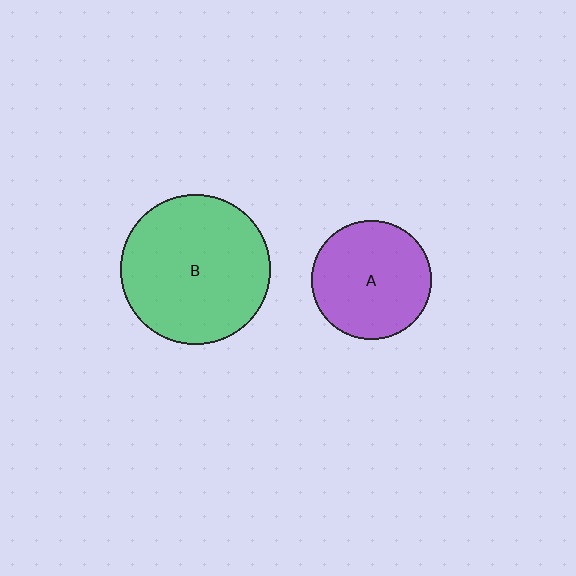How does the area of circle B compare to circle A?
Approximately 1.6 times.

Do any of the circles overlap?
No, none of the circles overlap.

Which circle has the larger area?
Circle B (green).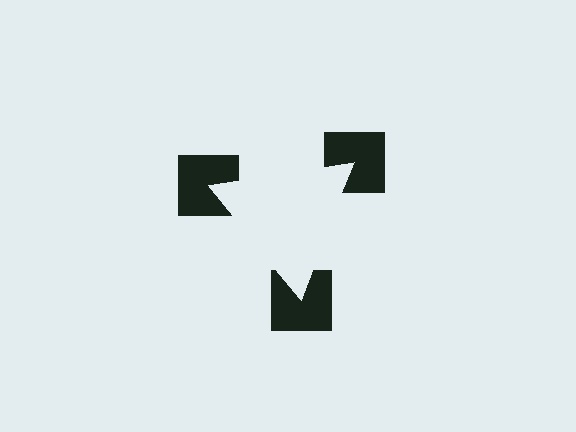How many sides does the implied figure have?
3 sides.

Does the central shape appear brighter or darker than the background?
It typically appears slightly brighter than the background, even though no actual brightness change is drawn.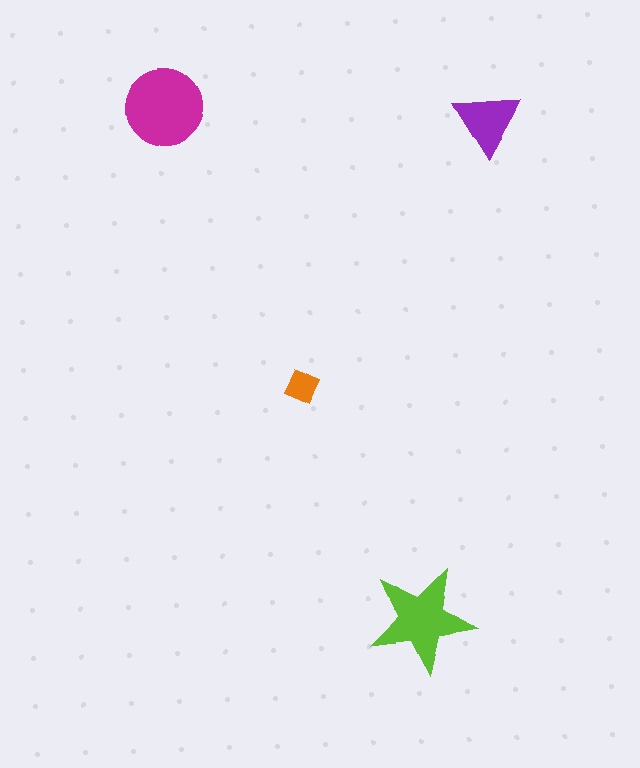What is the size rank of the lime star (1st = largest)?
2nd.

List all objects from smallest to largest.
The orange diamond, the purple triangle, the lime star, the magenta circle.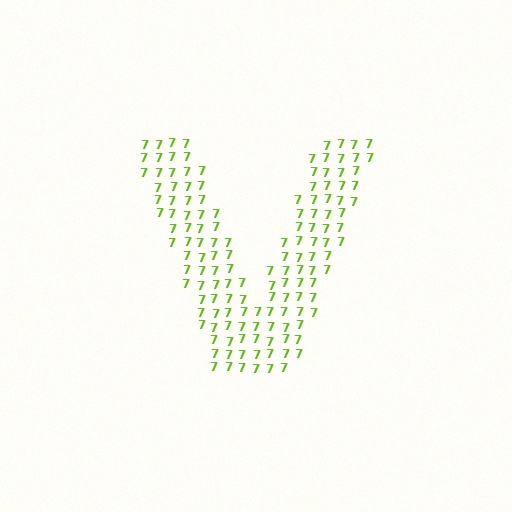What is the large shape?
The large shape is the letter V.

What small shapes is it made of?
It is made of small digit 7's.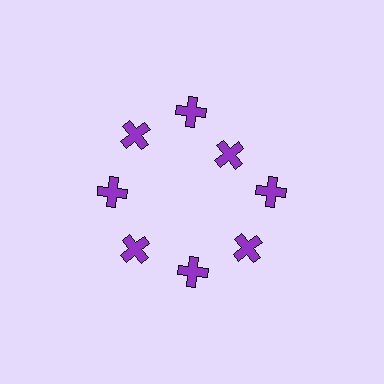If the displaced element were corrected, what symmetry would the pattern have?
It would have 8-fold rotational symmetry — the pattern would map onto itself every 45 degrees.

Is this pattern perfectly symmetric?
No. The 8 purple crosses are arranged in a ring, but one element near the 2 o'clock position is pulled inward toward the center, breaking the 8-fold rotational symmetry.